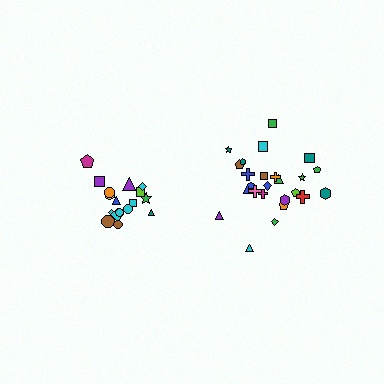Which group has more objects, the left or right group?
The right group.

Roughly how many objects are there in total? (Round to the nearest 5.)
Roughly 45 objects in total.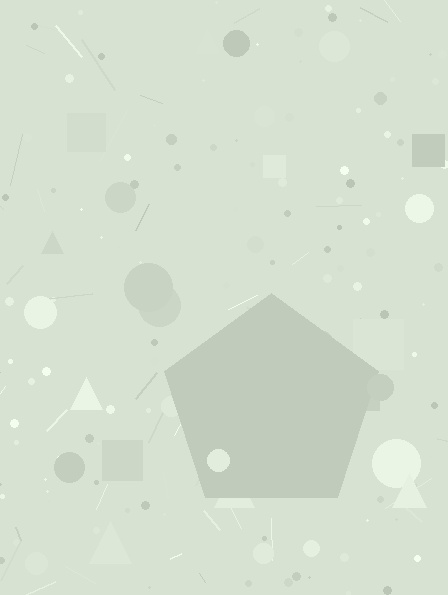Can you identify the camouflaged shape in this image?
The camouflaged shape is a pentagon.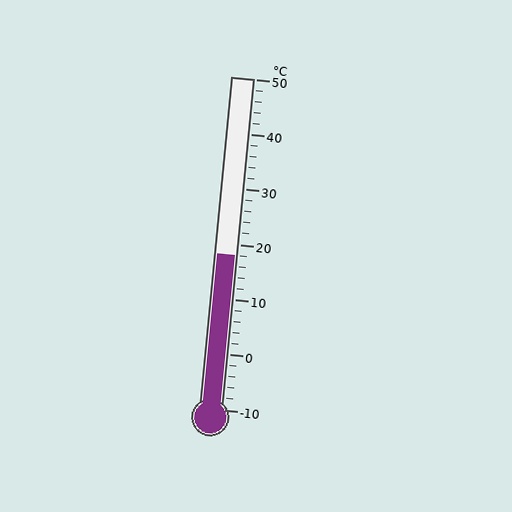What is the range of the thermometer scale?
The thermometer scale ranges from -10°C to 50°C.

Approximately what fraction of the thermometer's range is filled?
The thermometer is filled to approximately 45% of its range.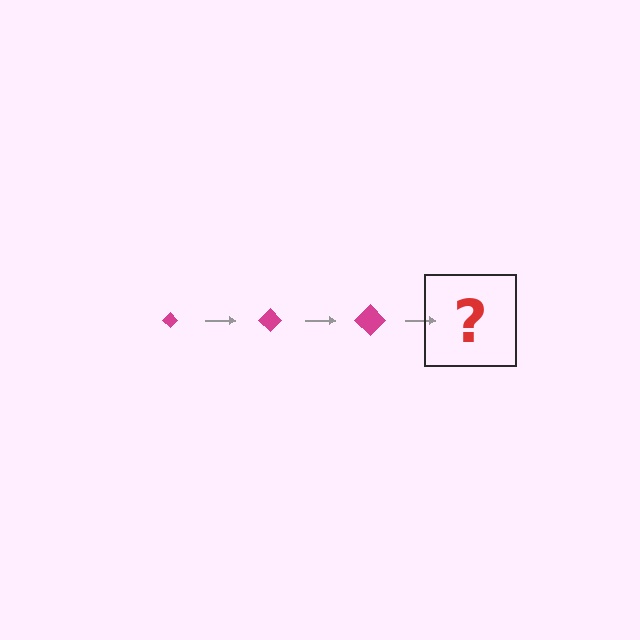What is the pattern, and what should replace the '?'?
The pattern is that the diamond gets progressively larger each step. The '?' should be a magenta diamond, larger than the previous one.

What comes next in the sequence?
The next element should be a magenta diamond, larger than the previous one.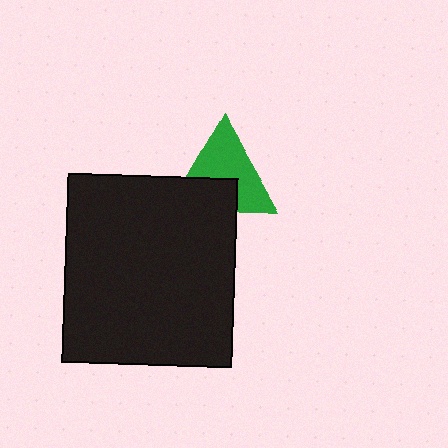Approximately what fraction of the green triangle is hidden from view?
Roughly 38% of the green triangle is hidden behind the black rectangle.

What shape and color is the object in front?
The object in front is a black rectangle.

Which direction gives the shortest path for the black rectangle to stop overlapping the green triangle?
Moving down gives the shortest separation.